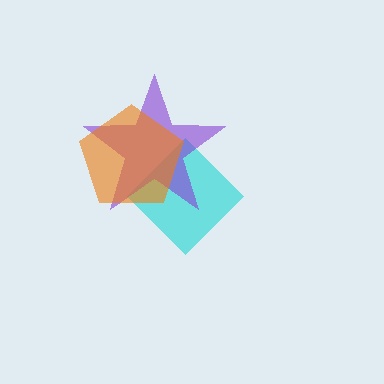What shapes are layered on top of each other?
The layered shapes are: a cyan diamond, a purple star, an orange pentagon.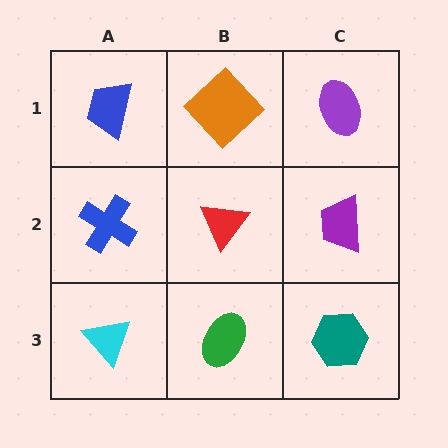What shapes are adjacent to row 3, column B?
A red triangle (row 2, column B), a cyan triangle (row 3, column A), a teal hexagon (row 3, column C).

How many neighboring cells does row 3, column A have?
2.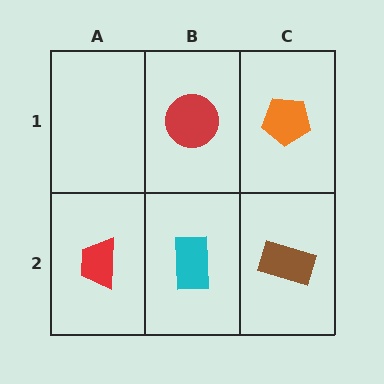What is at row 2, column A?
A red trapezoid.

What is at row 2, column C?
A brown rectangle.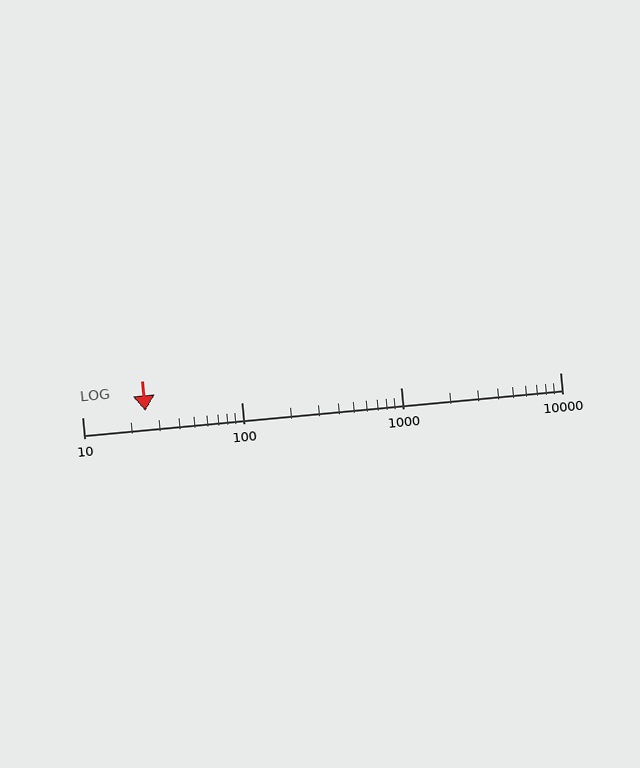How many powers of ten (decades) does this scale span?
The scale spans 3 decades, from 10 to 10000.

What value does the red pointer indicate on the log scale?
The pointer indicates approximately 25.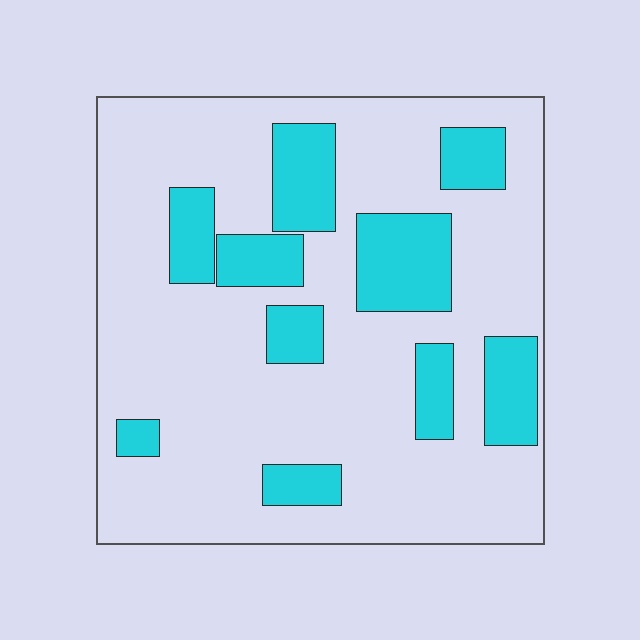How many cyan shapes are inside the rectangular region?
10.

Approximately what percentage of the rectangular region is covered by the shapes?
Approximately 25%.